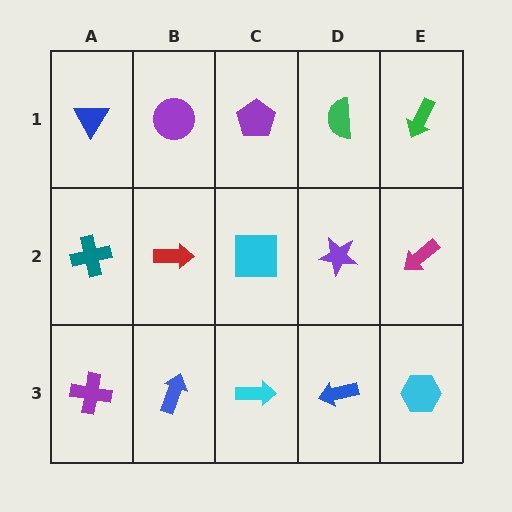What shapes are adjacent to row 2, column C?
A purple pentagon (row 1, column C), a cyan arrow (row 3, column C), a red arrow (row 2, column B), a purple star (row 2, column D).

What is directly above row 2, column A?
A blue triangle.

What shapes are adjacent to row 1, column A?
A teal cross (row 2, column A), a purple circle (row 1, column B).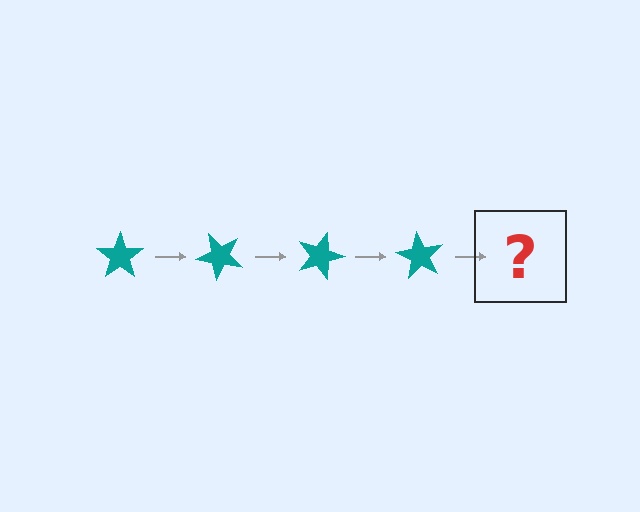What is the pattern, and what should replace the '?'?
The pattern is that the star rotates 45 degrees each step. The '?' should be a teal star rotated 180 degrees.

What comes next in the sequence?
The next element should be a teal star rotated 180 degrees.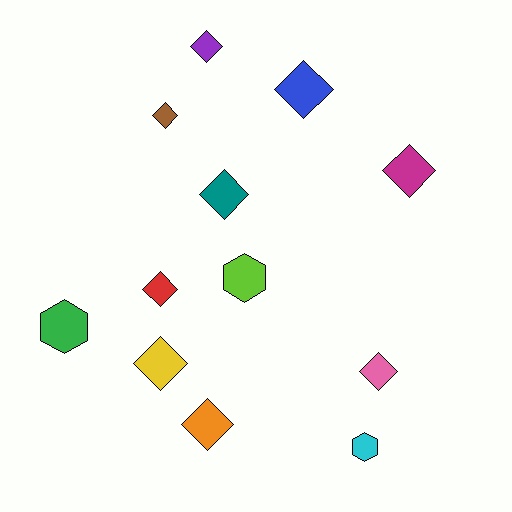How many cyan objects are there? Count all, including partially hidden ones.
There is 1 cyan object.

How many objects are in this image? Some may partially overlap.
There are 12 objects.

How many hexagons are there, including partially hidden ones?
There are 3 hexagons.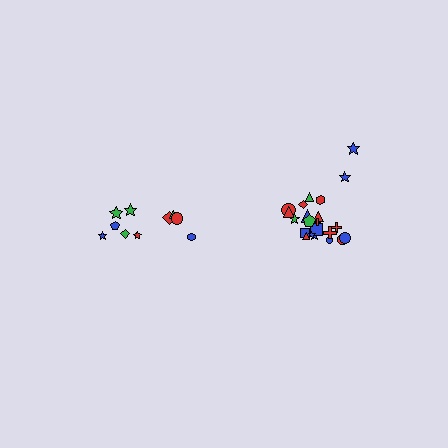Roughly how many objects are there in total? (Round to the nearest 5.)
Roughly 30 objects in total.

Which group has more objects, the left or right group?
The right group.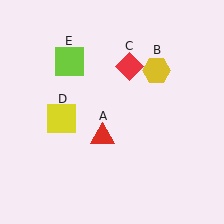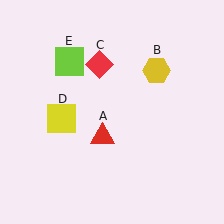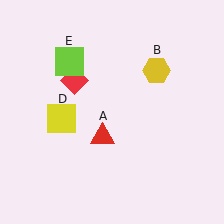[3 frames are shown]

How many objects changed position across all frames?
1 object changed position: red diamond (object C).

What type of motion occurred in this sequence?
The red diamond (object C) rotated counterclockwise around the center of the scene.